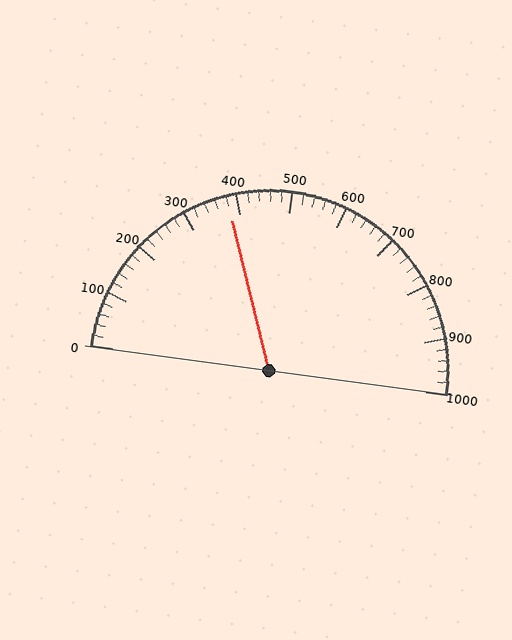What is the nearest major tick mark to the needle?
The nearest major tick mark is 400.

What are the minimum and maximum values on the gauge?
The gauge ranges from 0 to 1000.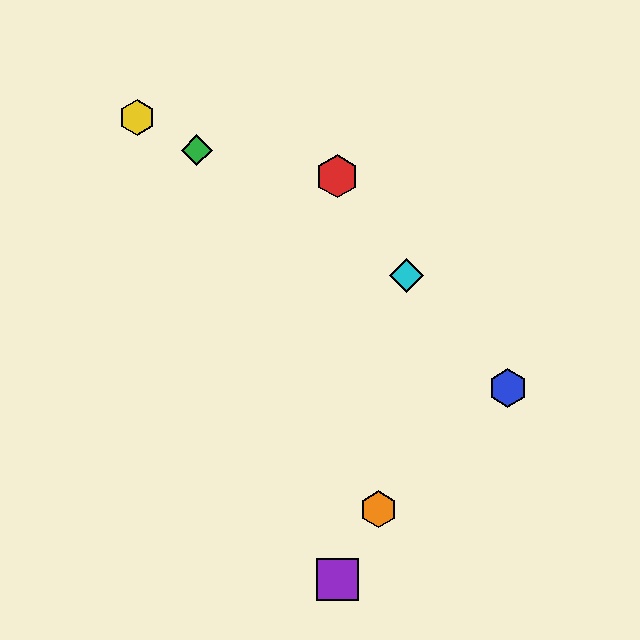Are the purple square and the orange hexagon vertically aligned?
No, the purple square is at x≈337 and the orange hexagon is at x≈378.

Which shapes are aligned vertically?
The red hexagon, the purple square are aligned vertically.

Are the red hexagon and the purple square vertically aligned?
Yes, both are at x≈337.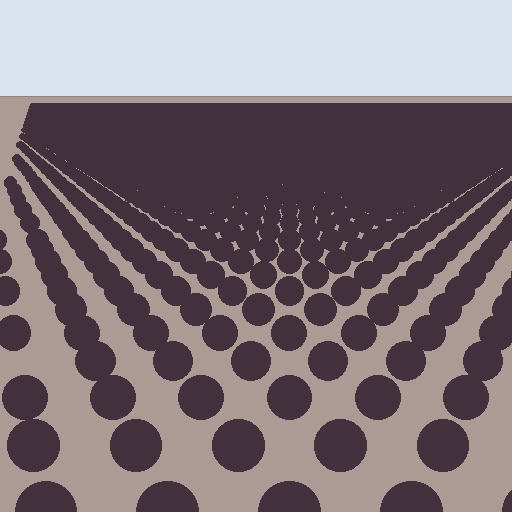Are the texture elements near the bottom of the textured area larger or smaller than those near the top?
Larger. Near the bottom, elements are closer to the viewer and appear at a bigger on-screen size.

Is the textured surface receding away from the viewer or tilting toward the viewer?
The surface is receding away from the viewer. Texture elements get smaller and denser toward the top.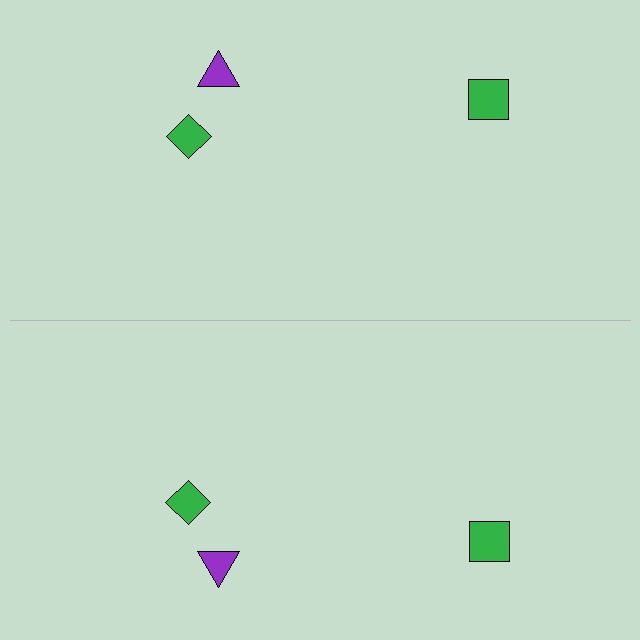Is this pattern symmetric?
Yes, this pattern has bilateral (reflection) symmetry.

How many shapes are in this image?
There are 6 shapes in this image.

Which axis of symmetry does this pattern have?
The pattern has a horizontal axis of symmetry running through the center of the image.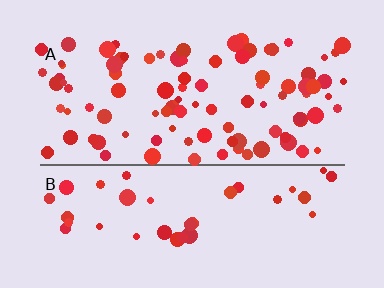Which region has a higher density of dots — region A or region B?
A (the top).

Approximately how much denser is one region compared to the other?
Approximately 2.4× — region A over region B.